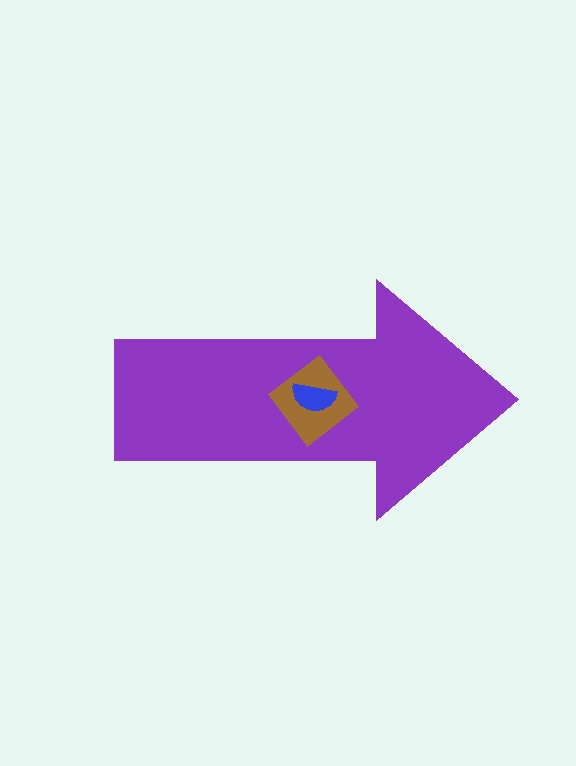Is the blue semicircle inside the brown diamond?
Yes.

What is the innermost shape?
The blue semicircle.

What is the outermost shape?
The purple arrow.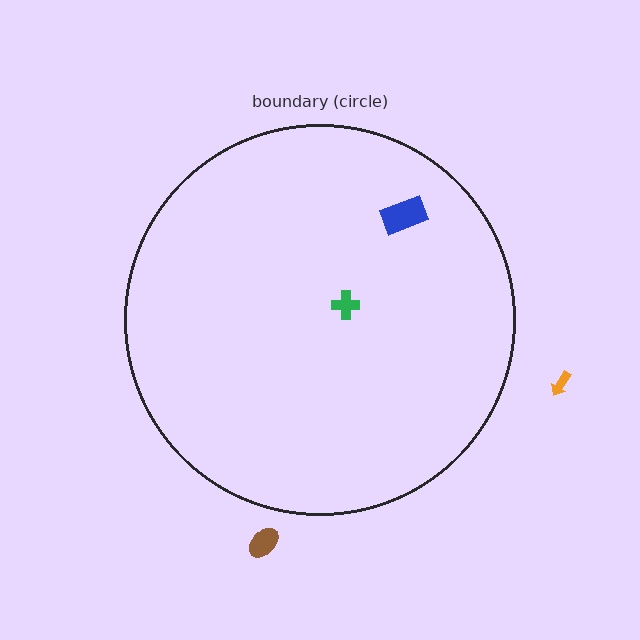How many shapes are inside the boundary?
2 inside, 2 outside.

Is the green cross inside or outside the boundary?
Inside.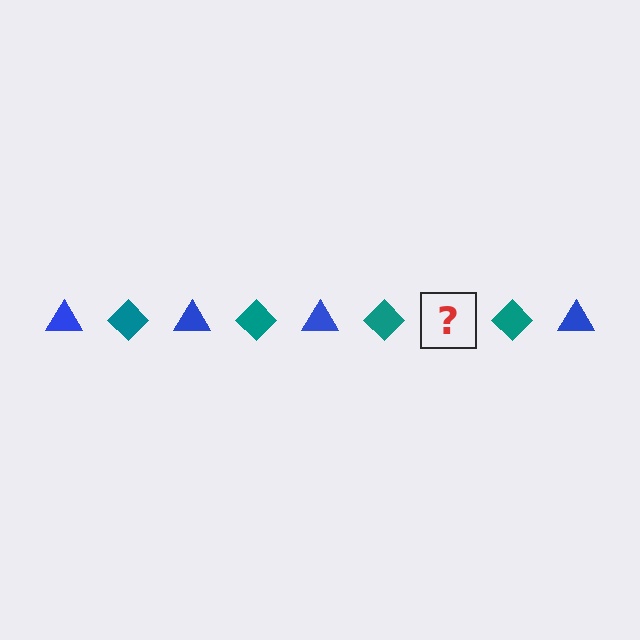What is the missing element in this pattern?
The missing element is a blue triangle.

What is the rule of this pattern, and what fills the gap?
The rule is that the pattern alternates between blue triangle and teal diamond. The gap should be filled with a blue triangle.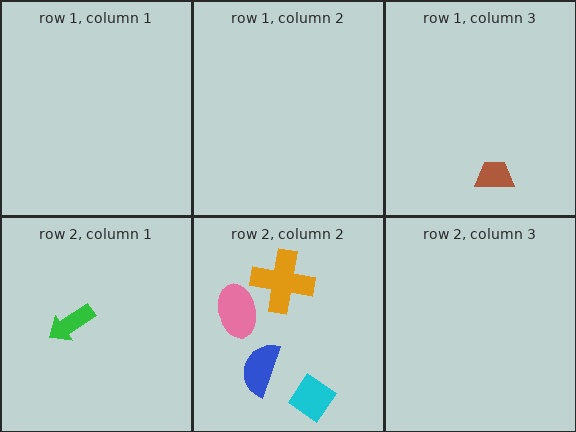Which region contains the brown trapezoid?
The row 1, column 3 region.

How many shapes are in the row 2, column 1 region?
1.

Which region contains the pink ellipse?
The row 2, column 2 region.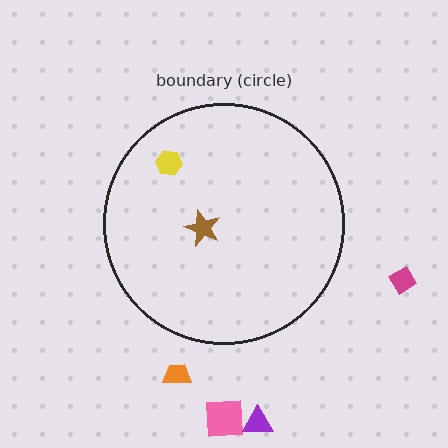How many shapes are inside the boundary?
2 inside, 4 outside.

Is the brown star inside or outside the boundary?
Inside.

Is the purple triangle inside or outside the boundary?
Outside.